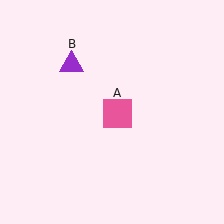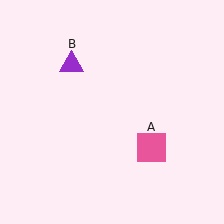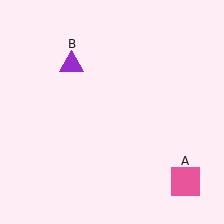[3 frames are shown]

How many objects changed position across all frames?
1 object changed position: pink square (object A).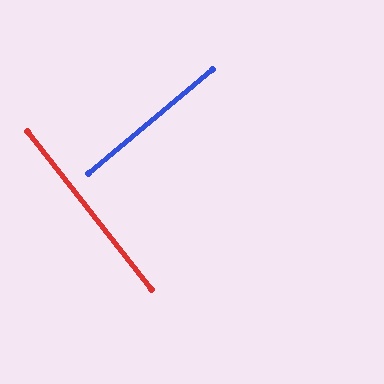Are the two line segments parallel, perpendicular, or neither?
Perpendicular — they meet at approximately 88°.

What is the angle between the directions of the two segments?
Approximately 88 degrees.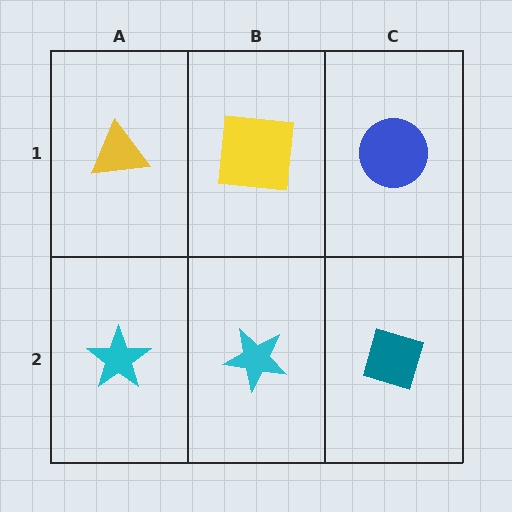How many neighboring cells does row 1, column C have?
2.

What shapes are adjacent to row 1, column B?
A cyan star (row 2, column B), a yellow triangle (row 1, column A), a blue circle (row 1, column C).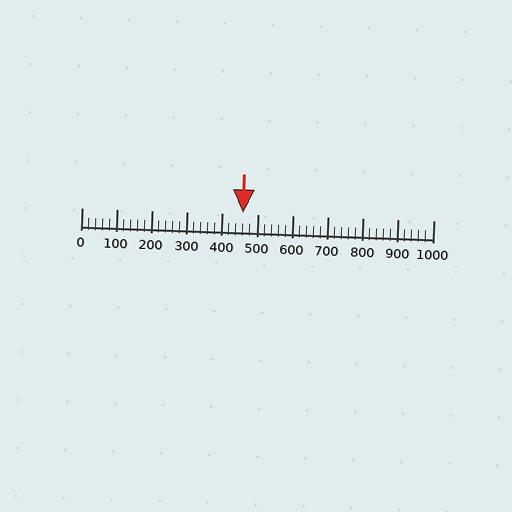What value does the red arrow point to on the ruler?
The red arrow points to approximately 458.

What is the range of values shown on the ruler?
The ruler shows values from 0 to 1000.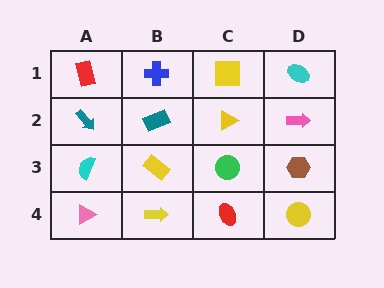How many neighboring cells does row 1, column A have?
2.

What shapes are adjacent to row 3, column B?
A teal rectangle (row 2, column B), a yellow arrow (row 4, column B), a cyan semicircle (row 3, column A), a green circle (row 3, column C).